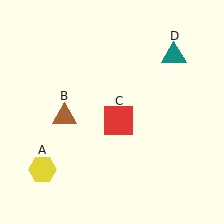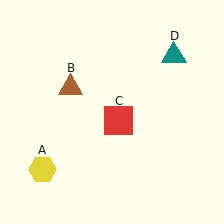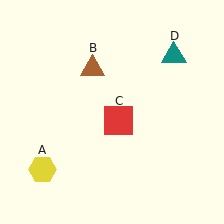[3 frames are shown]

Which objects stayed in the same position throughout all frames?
Yellow hexagon (object A) and red square (object C) and teal triangle (object D) remained stationary.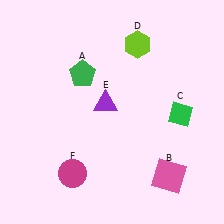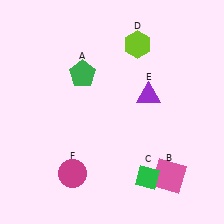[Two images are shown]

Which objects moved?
The objects that moved are: the green diamond (C), the purple triangle (E).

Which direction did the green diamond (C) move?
The green diamond (C) moved down.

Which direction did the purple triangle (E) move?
The purple triangle (E) moved right.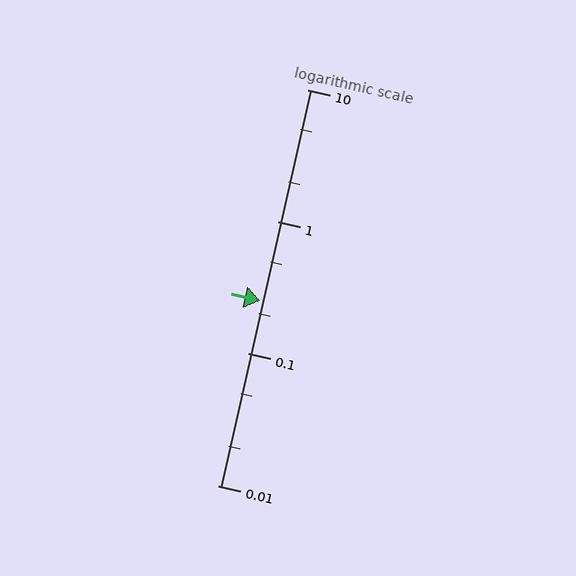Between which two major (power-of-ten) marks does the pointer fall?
The pointer is between 0.1 and 1.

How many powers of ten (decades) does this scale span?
The scale spans 3 decades, from 0.01 to 10.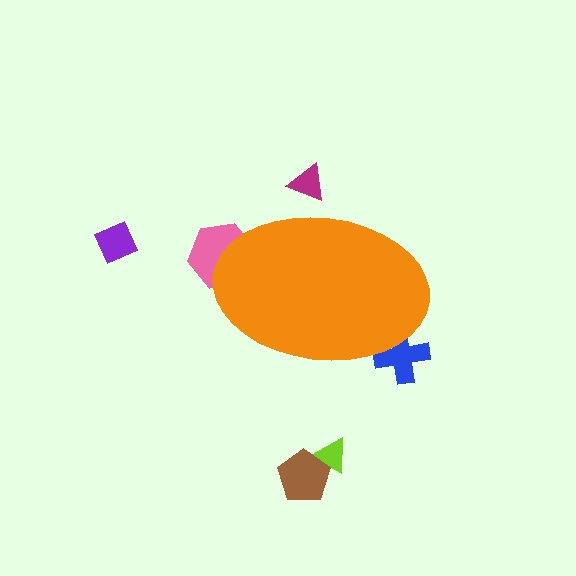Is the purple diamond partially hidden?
No, the purple diamond is fully visible.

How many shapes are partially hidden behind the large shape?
3 shapes are partially hidden.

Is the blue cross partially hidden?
Yes, the blue cross is partially hidden behind the orange ellipse.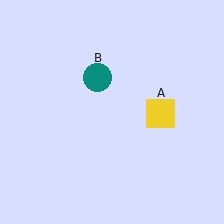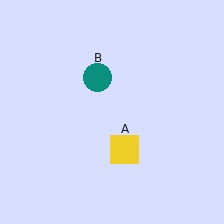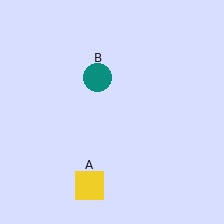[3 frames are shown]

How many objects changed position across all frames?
1 object changed position: yellow square (object A).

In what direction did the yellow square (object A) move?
The yellow square (object A) moved down and to the left.